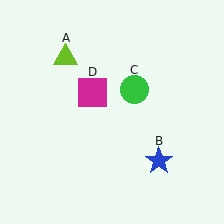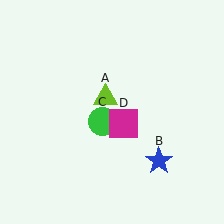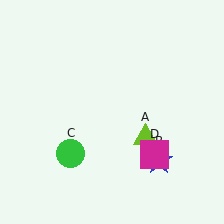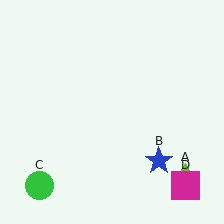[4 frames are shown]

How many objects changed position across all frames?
3 objects changed position: lime triangle (object A), green circle (object C), magenta square (object D).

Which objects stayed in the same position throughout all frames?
Blue star (object B) remained stationary.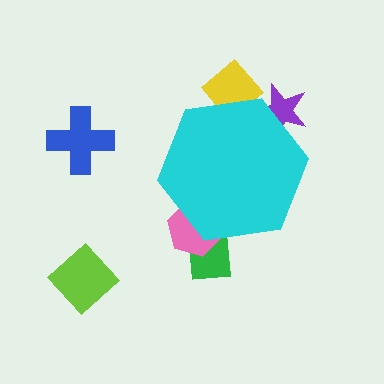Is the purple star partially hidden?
Yes, the purple star is partially hidden behind the cyan hexagon.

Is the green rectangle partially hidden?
Yes, the green rectangle is partially hidden behind the cyan hexagon.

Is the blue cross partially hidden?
No, the blue cross is fully visible.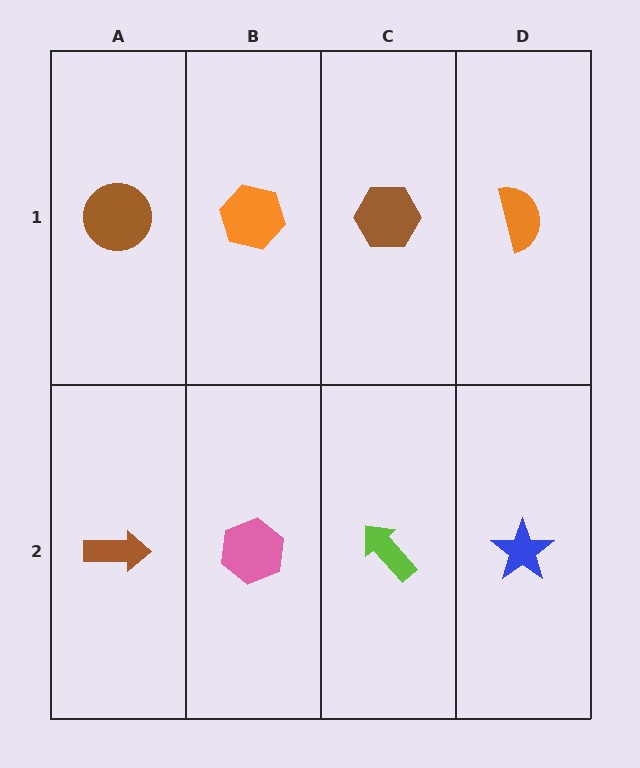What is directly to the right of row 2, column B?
A lime arrow.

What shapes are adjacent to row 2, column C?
A brown hexagon (row 1, column C), a pink hexagon (row 2, column B), a blue star (row 2, column D).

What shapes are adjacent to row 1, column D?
A blue star (row 2, column D), a brown hexagon (row 1, column C).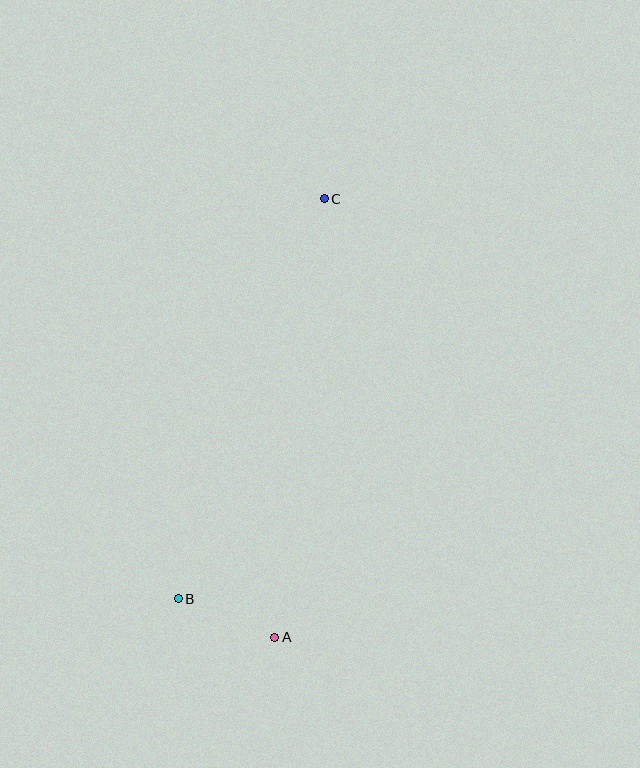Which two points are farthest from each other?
Points A and C are farthest from each other.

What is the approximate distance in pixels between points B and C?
The distance between B and C is approximately 426 pixels.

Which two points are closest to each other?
Points A and B are closest to each other.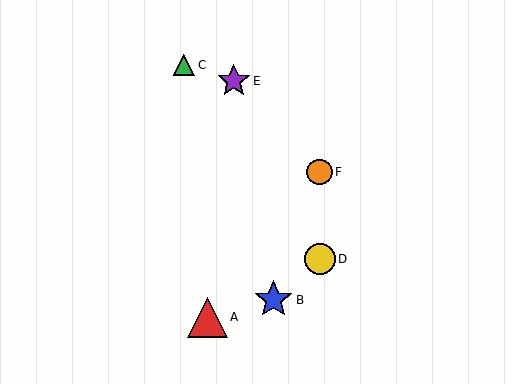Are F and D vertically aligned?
Yes, both are at x≈320.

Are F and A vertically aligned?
No, F is at x≈320 and A is at x≈208.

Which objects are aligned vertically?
Objects D, F are aligned vertically.